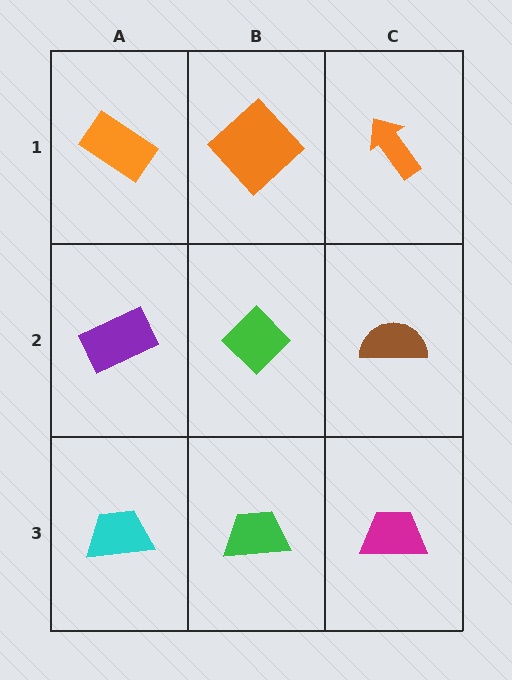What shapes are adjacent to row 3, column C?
A brown semicircle (row 2, column C), a green trapezoid (row 3, column B).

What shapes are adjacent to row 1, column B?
A green diamond (row 2, column B), an orange rectangle (row 1, column A), an orange arrow (row 1, column C).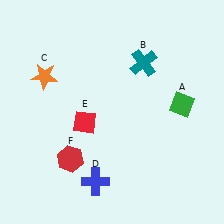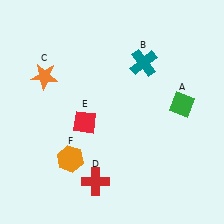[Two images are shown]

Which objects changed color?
D changed from blue to red. F changed from red to orange.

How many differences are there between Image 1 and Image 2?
There are 2 differences between the two images.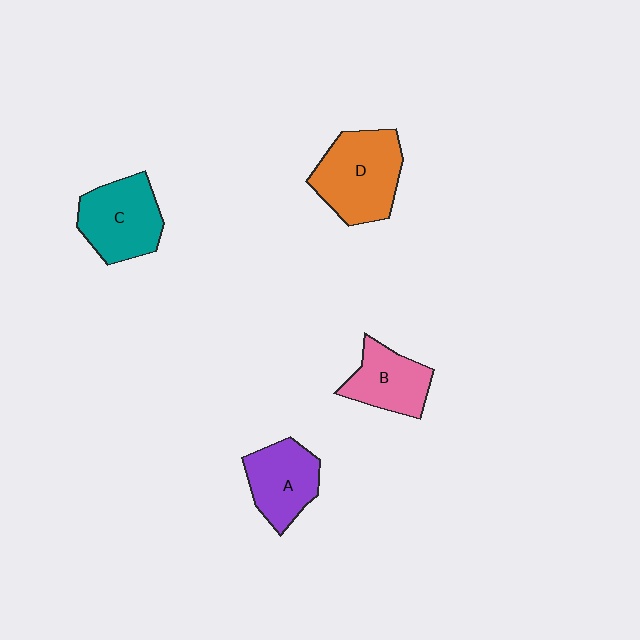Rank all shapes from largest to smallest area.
From largest to smallest: D (orange), C (teal), A (purple), B (pink).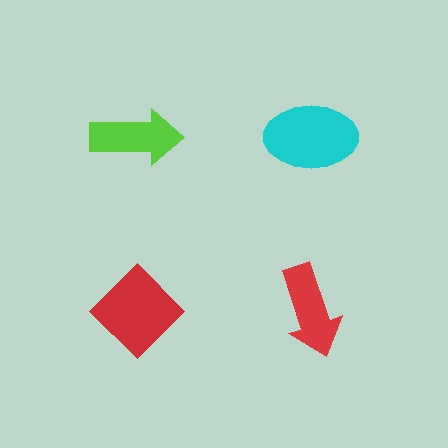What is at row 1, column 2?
A cyan ellipse.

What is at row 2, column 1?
A red diamond.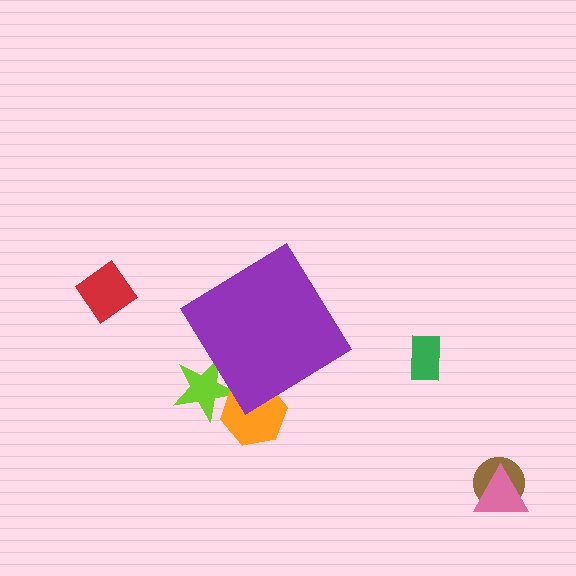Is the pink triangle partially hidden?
No, the pink triangle is fully visible.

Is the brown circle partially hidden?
No, the brown circle is fully visible.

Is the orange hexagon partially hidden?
Yes, the orange hexagon is partially hidden behind the purple diamond.